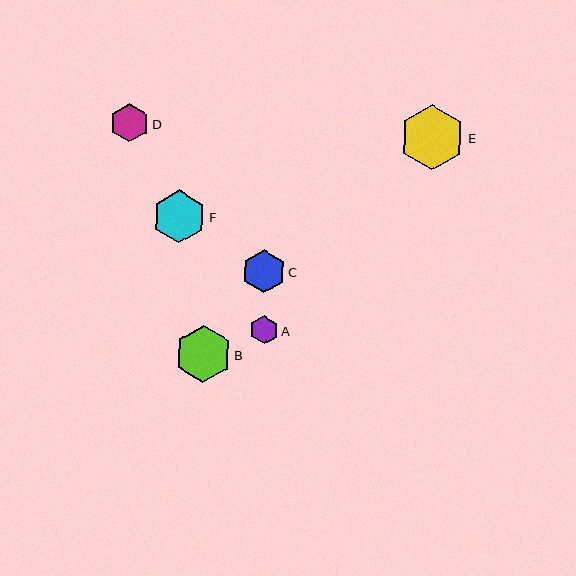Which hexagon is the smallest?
Hexagon A is the smallest with a size of approximately 29 pixels.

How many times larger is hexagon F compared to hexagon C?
Hexagon F is approximately 1.2 times the size of hexagon C.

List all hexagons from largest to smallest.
From largest to smallest: E, B, F, C, D, A.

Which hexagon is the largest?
Hexagon E is the largest with a size of approximately 65 pixels.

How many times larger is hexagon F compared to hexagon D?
Hexagon F is approximately 1.4 times the size of hexagon D.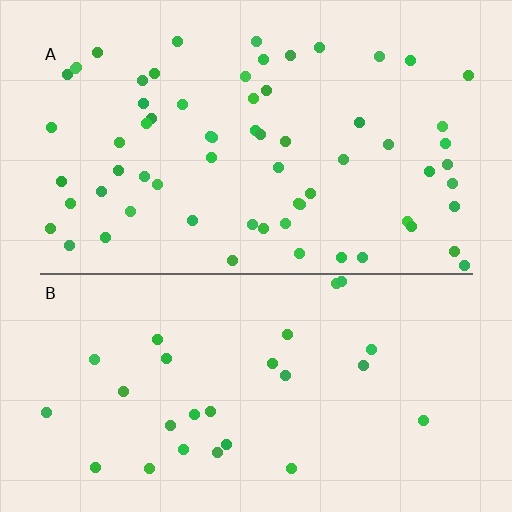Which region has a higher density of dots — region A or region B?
A (the top).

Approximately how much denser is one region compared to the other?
Approximately 2.5× — region A over region B.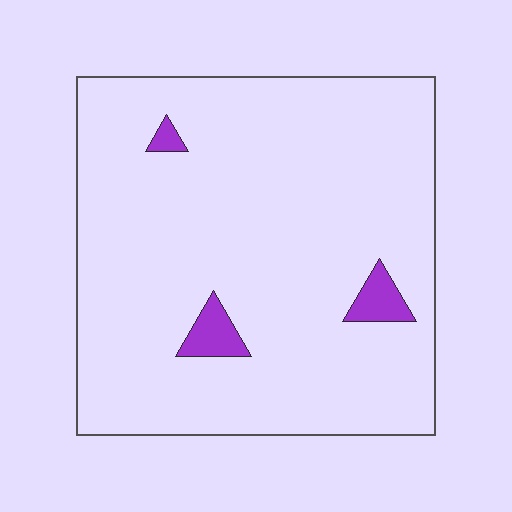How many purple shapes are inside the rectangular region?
3.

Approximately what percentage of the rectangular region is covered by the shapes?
Approximately 5%.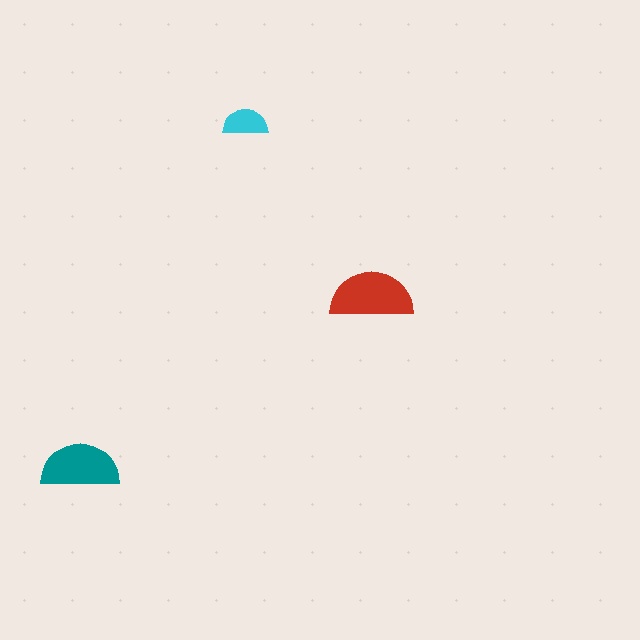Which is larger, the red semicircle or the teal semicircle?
The red one.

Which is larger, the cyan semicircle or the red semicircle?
The red one.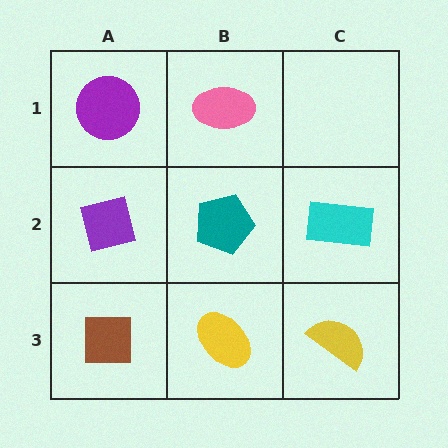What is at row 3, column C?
A yellow semicircle.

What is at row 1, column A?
A purple circle.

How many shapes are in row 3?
3 shapes.